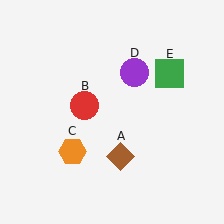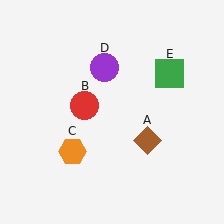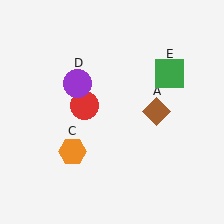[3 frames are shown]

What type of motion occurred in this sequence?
The brown diamond (object A), purple circle (object D) rotated counterclockwise around the center of the scene.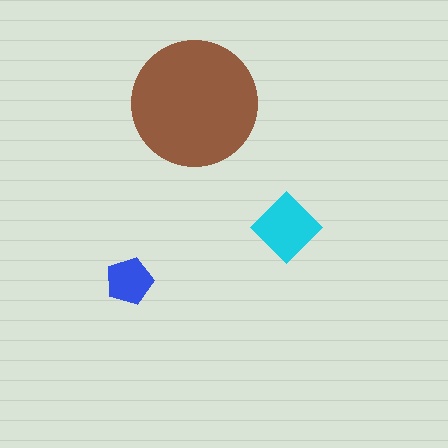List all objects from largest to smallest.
The brown circle, the cyan diamond, the blue pentagon.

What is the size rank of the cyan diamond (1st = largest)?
2nd.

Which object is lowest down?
The blue pentagon is bottommost.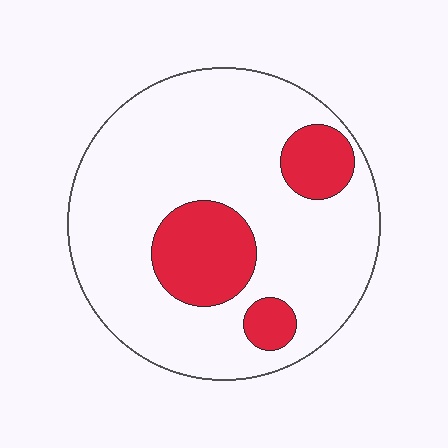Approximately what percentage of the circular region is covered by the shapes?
Approximately 20%.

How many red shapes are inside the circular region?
3.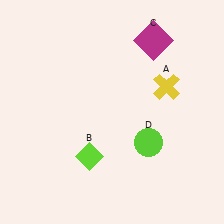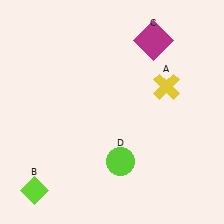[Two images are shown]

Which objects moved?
The objects that moved are: the lime diamond (B), the lime circle (D).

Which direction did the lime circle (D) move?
The lime circle (D) moved left.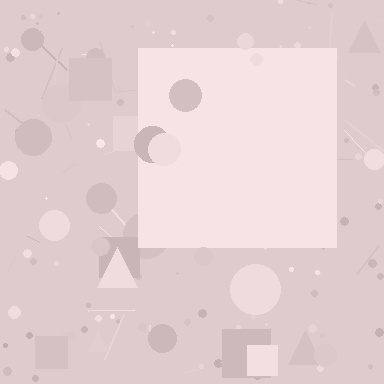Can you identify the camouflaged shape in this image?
The camouflaged shape is a square.